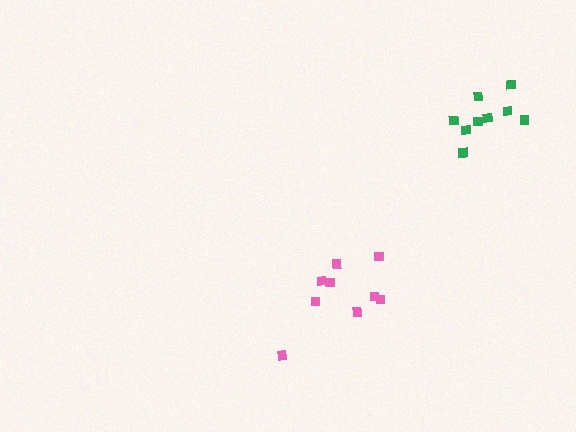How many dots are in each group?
Group 1: 9 dots, Group 2: 9 dots (18 total).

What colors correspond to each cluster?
The clusters are colored: green, pink.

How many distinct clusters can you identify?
There are 2 distinct clusters.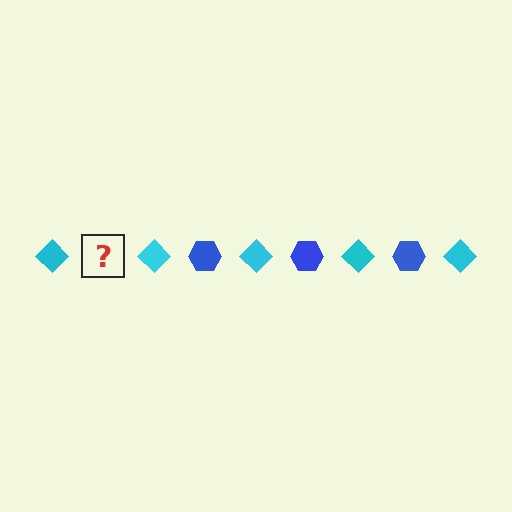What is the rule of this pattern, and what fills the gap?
The rule is that the pattern alternates between cyan diamond and blue hexagon. The gap should be filled with a blue hexagon.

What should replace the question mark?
The question mark should be replaced with a blue hexagon.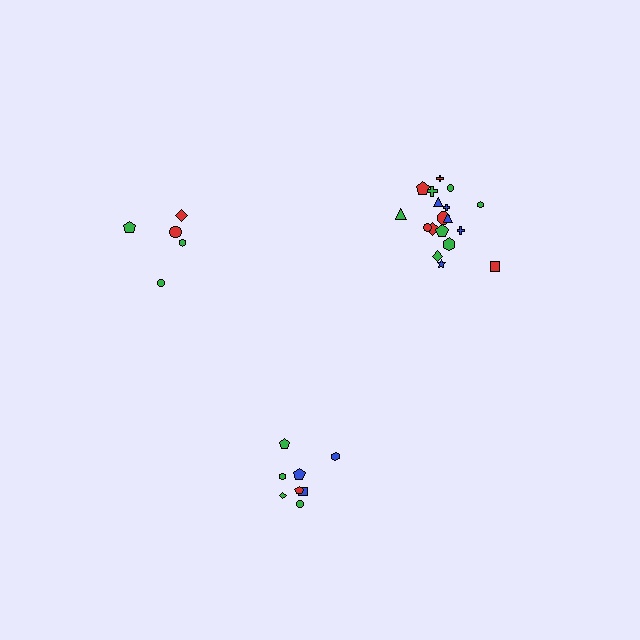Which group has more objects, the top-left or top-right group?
The top-right group.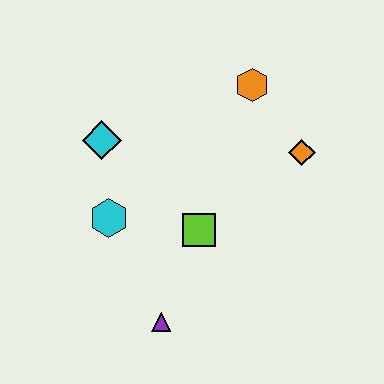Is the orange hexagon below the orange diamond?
No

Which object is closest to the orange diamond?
The orange hexagon is closest to the orange diamond.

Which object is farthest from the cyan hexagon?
The orange diamond is farthest from the cyan hexagon.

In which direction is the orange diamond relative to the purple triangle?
The orange diamond is above the purple triangle.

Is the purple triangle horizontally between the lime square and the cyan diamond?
Yes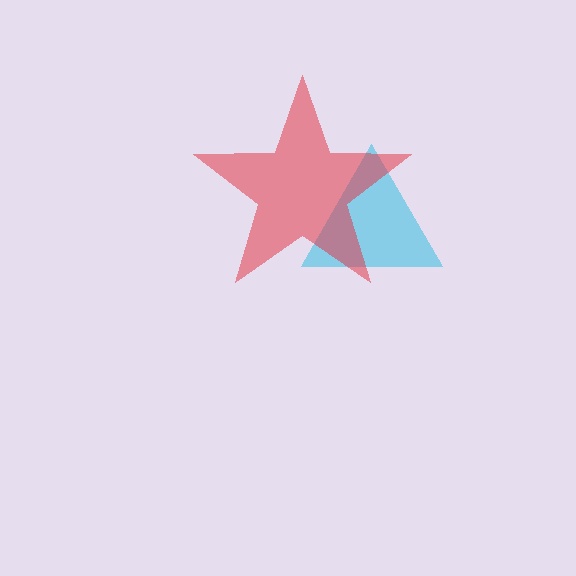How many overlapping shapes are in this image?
There are 2 overlapping shapes in the image.